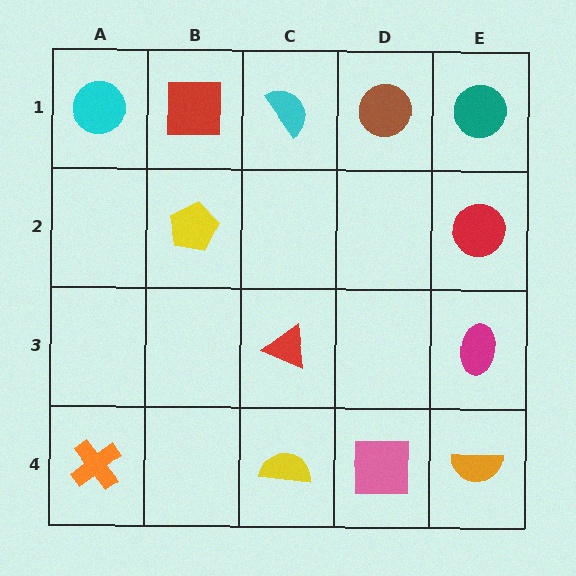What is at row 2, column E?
A red circle.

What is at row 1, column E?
A teal circle.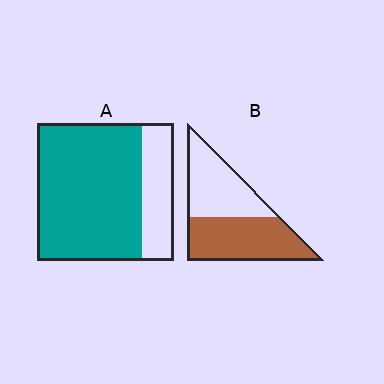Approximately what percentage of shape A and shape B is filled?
A is approximately 75% and B is approximately 55%.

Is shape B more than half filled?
Roughly half.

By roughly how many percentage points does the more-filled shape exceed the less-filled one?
By roughly 25 percentage points (A over B).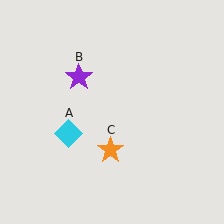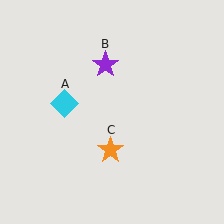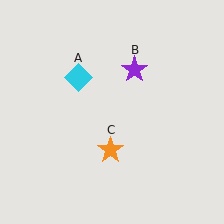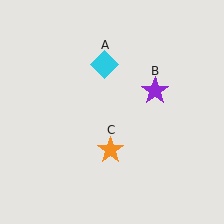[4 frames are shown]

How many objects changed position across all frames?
2 objects changed position: cyan diamond (object A), purple star (object B).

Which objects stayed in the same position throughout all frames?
Orange star (object C) remained stationary.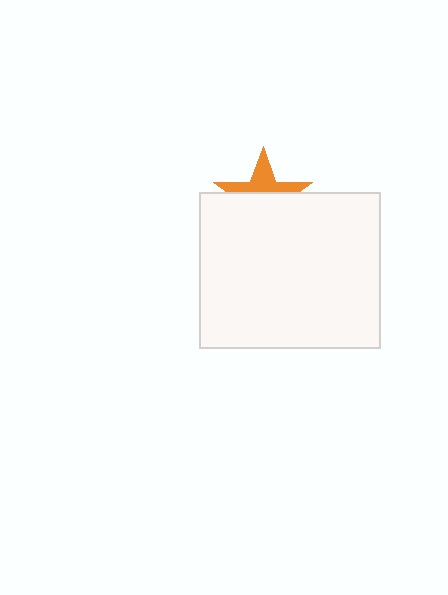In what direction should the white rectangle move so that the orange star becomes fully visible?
The white rectangle should move down. That is the shortest direction to clear the overlap and leave the orange star fully visible.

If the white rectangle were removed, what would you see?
You would see the complete orange star.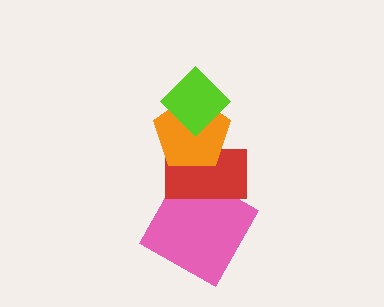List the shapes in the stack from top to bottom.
From top to bottom: the lime diamond, the orange pentagon, the red rectangle, the pink square.